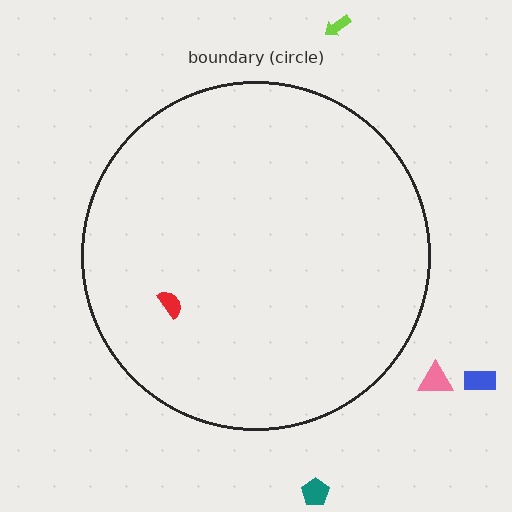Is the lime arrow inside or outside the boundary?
Outside.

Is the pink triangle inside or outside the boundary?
Outside.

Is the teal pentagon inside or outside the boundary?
Outside.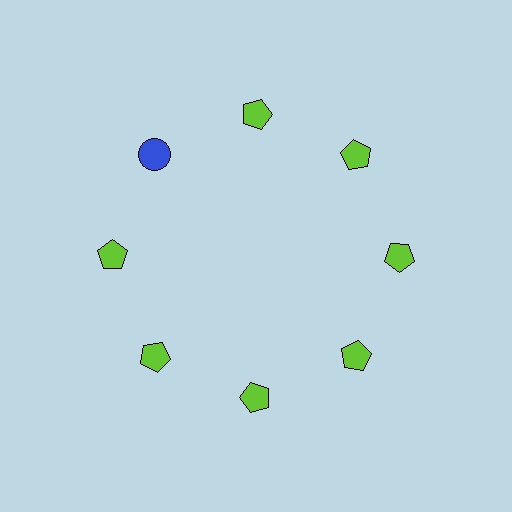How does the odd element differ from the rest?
It differs in both color (blue instead of lime) and shape (circle instead of pentagon).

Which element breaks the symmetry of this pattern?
The blue circle at roughly the 10 o'clock position breaks the symmetry. All other shapes are lime pentagons.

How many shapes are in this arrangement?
There are 8 shapes arranged in a ring pattern.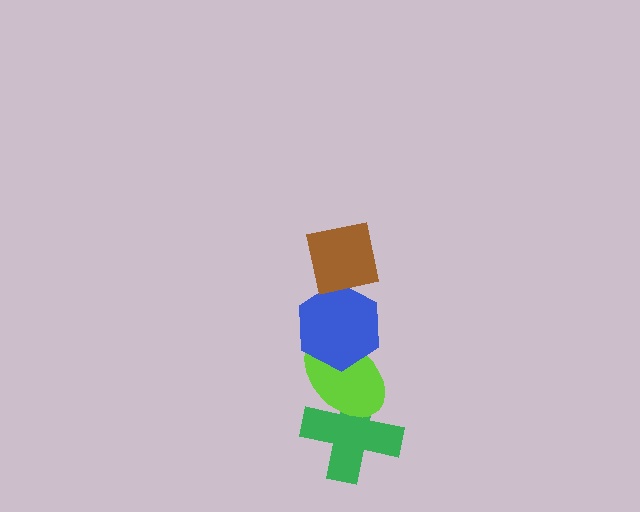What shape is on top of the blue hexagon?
The brown square is on top of the blue hexagon.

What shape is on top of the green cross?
The lime ellipse is on top of the green cross.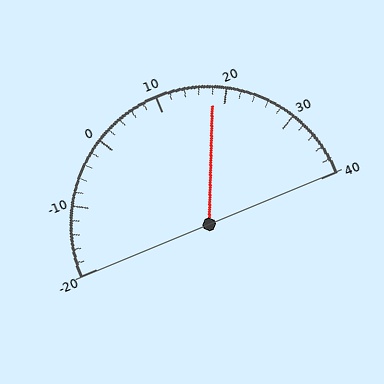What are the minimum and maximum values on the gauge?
The gauge ranges from -20 to 40.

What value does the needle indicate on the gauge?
The needle indicates approximately 18.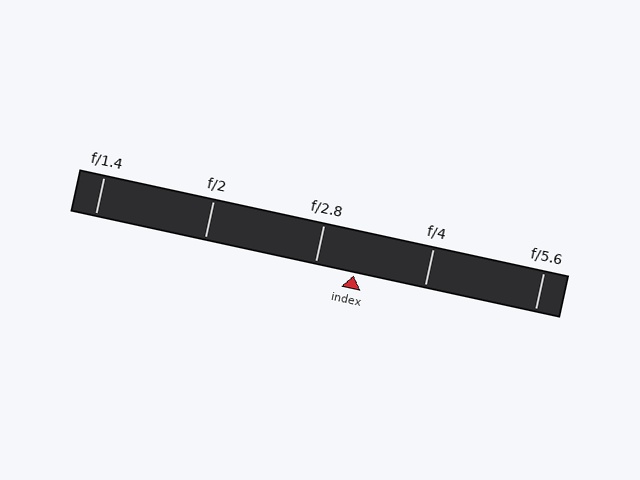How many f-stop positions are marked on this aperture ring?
There are 5 f-stop positions marked.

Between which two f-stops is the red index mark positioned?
The index mark is between f/2.8 and f/4.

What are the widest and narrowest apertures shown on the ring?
The widest aperture shown is f/1.4 and the narrowest is f/5.6.